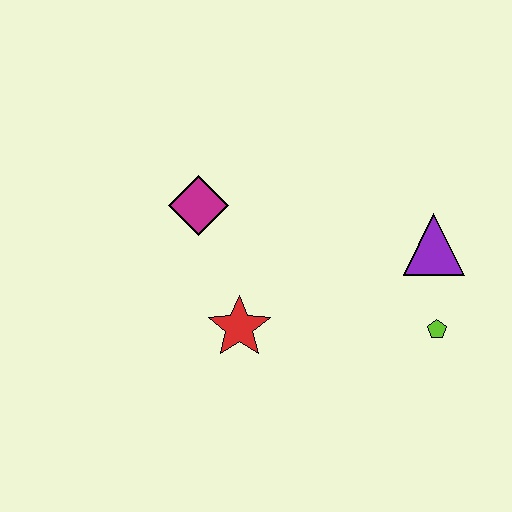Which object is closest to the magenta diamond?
The red star is closest to the magenta diamond.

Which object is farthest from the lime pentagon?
The magenta diamond is farthest from the lime pentagon.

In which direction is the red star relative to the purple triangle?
The red star is to the left of the purple triangle.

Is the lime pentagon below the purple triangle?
Yes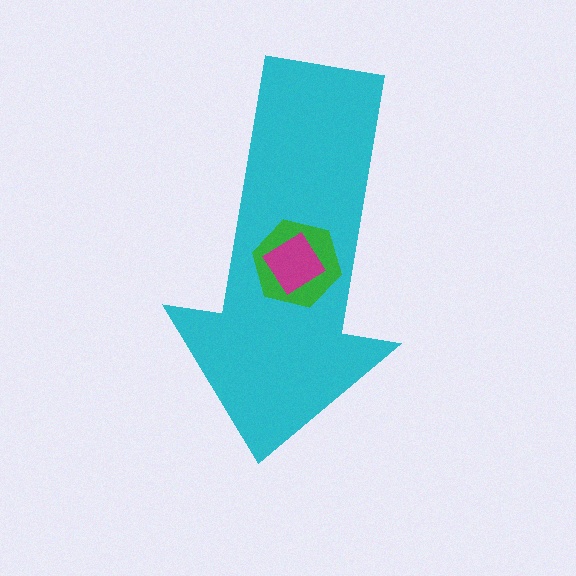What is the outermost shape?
The cyan arrow.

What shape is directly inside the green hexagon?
The magenta diamond.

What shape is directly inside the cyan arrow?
The green hexagon.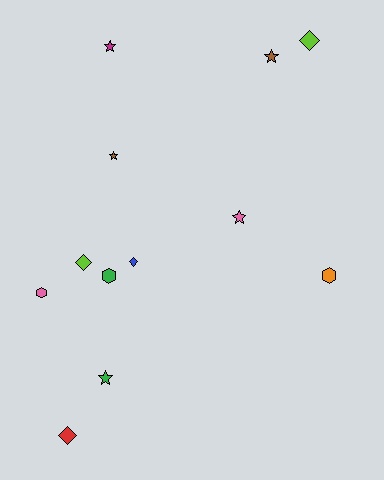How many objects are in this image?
There are 12 objects.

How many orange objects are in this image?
There is 1 orange object.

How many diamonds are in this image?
There are 4 diamonds.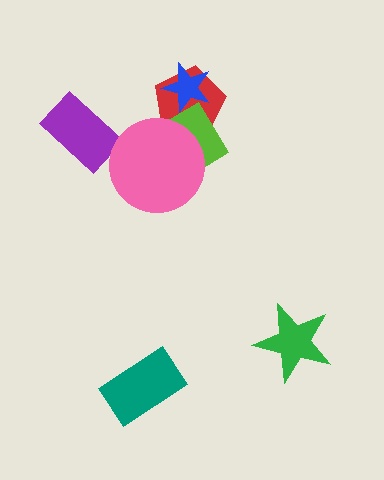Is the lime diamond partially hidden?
Yes, it is partially covered by another shape.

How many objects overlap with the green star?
0 objects overlap with the green star.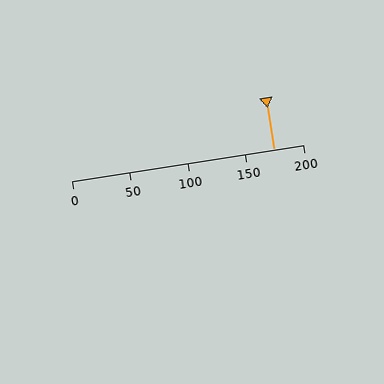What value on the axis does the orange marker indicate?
The marker indicates approximately 175.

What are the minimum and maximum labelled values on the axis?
The axis runs from 0 to 200.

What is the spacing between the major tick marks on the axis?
The major ticks are spaced 50 apart.